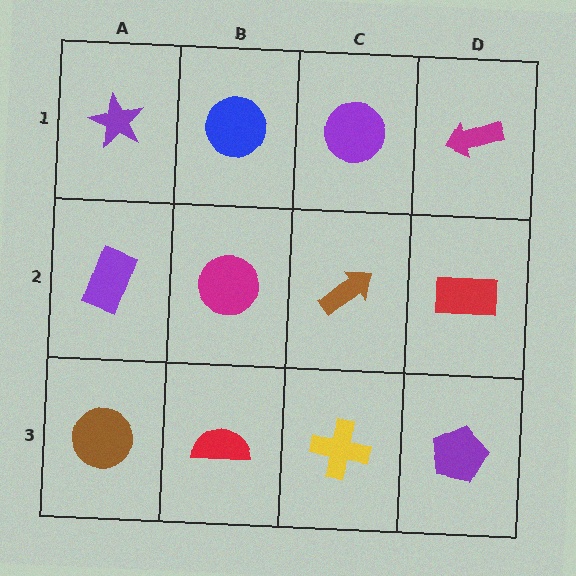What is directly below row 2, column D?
A purple pentagon.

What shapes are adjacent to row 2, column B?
A blue circle (row 1, column B), a red semicircle (row 3, column B), a purple rectangle (row 2, column A), a brown arrow (row 2, column C).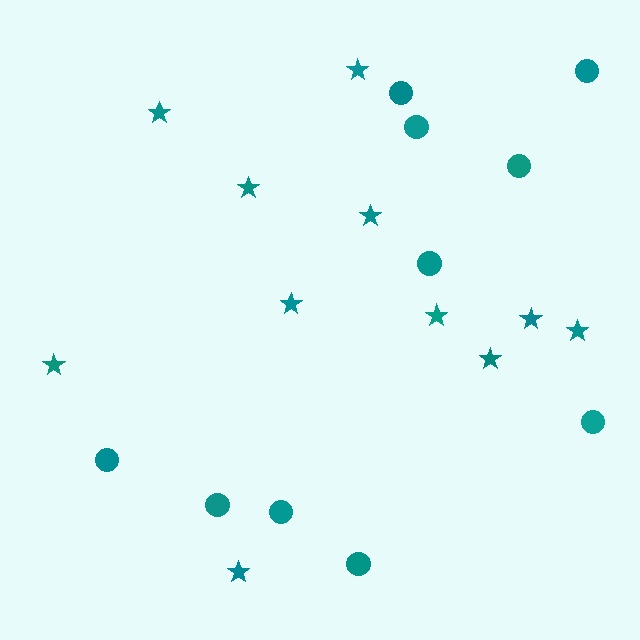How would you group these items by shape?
There are 2 groups: one group of stars (11) and one group of circles (10).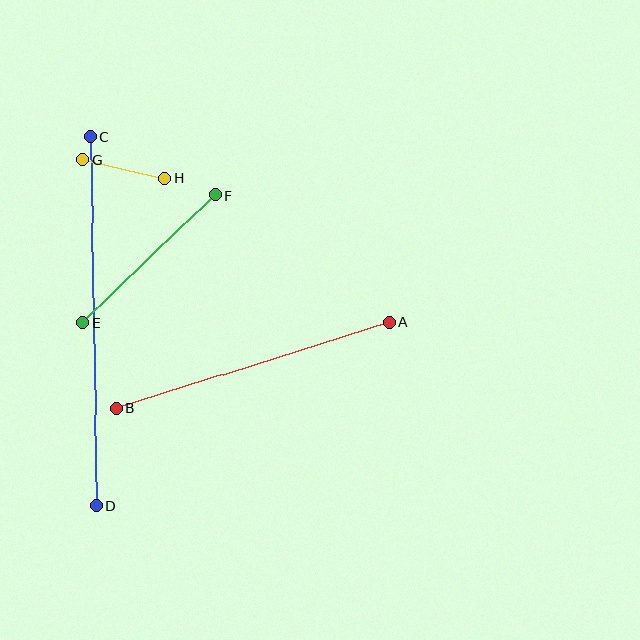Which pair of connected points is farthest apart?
Points C and D are farthest apart.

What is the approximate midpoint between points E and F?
The midpoint is at approximately (149, 259) pixels.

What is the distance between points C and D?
The distance is approximately 369 pixels.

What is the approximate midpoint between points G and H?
The midpoint is at approximately (124, 169) pixels.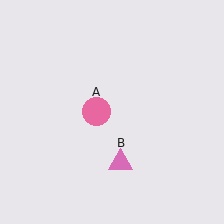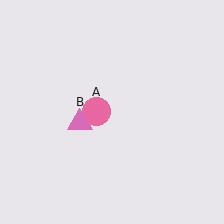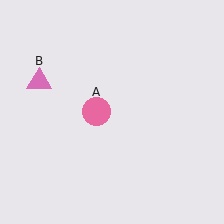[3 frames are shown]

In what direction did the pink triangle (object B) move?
The pink triangle (object B) moved up and to the left.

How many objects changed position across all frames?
1 object changed position: pink triangle (object B).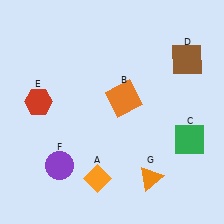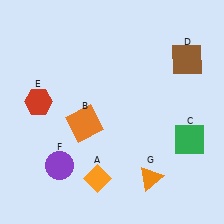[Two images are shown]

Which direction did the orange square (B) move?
The orange square (B) moved left.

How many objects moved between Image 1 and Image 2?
1 object moved between the two images.